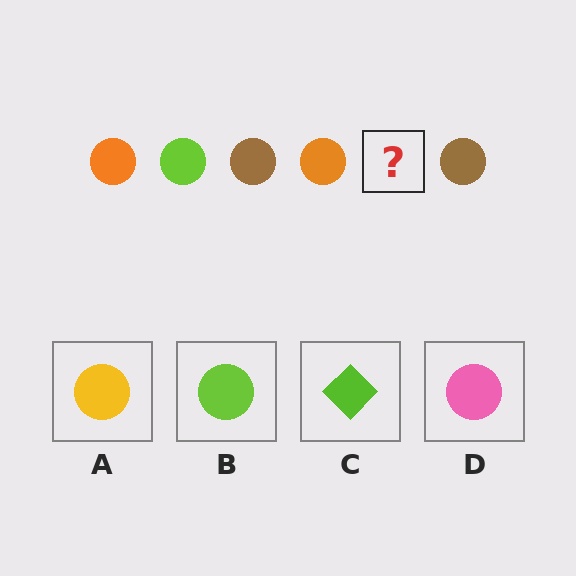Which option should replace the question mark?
Option B.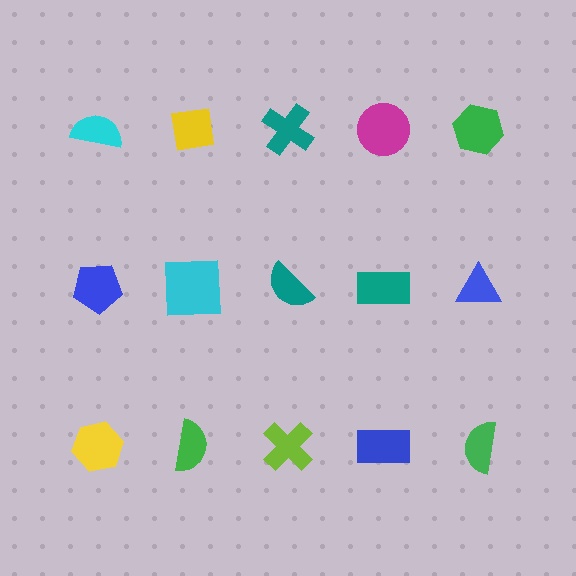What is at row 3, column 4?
A blue rectangle.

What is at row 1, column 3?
A teal cross.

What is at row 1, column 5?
A green hexagon.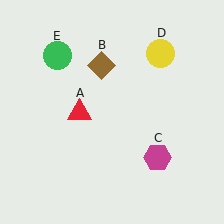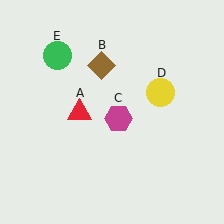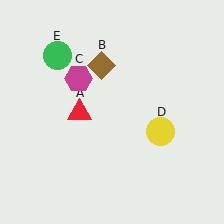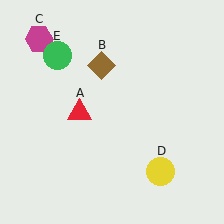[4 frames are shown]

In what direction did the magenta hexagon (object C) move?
The magenta hexagon (object C) moved up and to the left.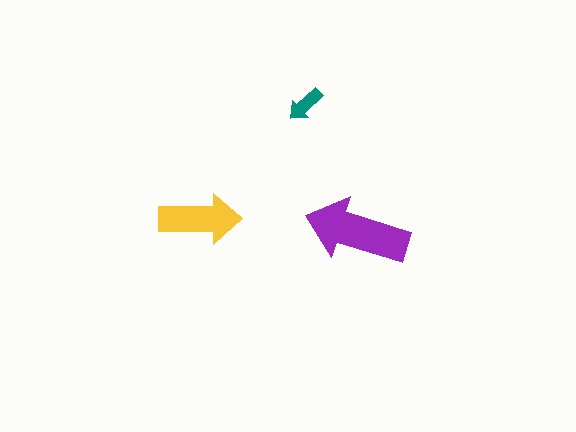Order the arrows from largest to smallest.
the purple one, the yellow one, the teal one.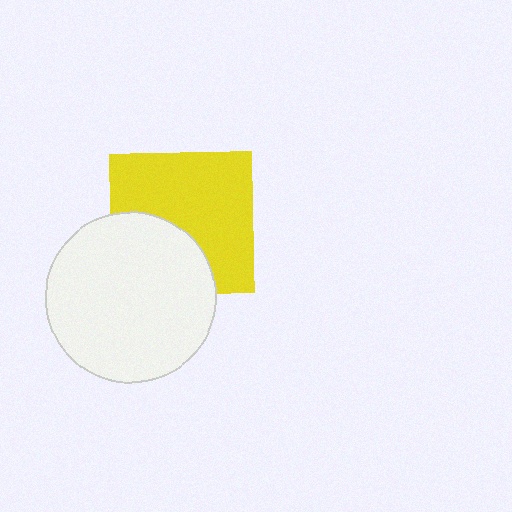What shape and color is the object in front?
The object in front is a white circle.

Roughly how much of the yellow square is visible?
About half of it is visible (roughly 64%).